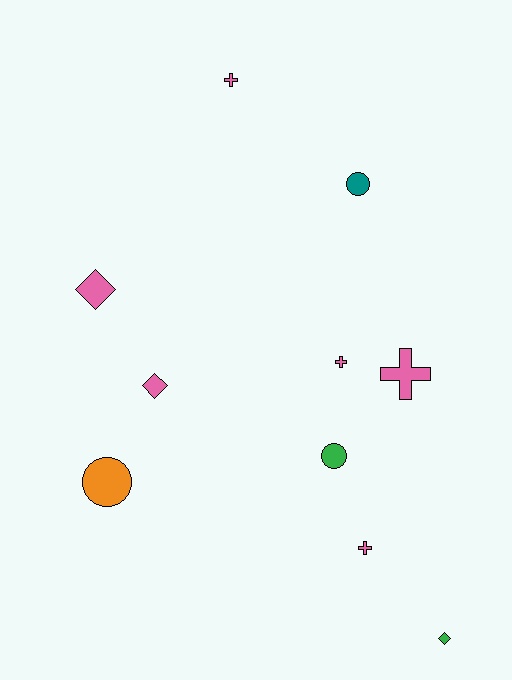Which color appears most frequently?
Pink, with 6 objects.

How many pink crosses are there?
There are 4 pink crosses.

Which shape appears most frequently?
Cross, with 4 objects.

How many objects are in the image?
There are 10 objects.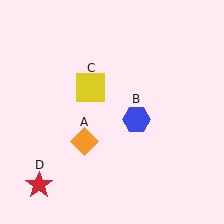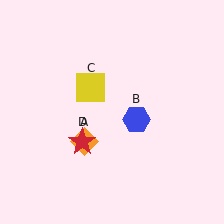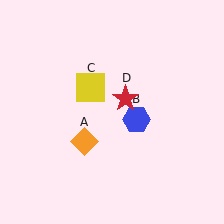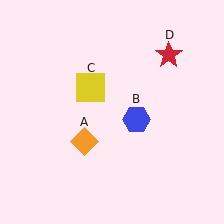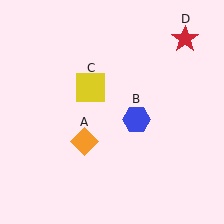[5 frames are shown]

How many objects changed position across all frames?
1 object changed position: red star (object D).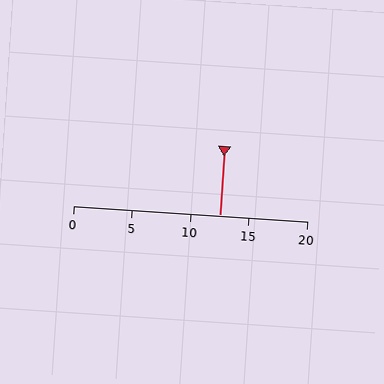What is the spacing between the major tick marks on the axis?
The major ticks are spaced 5 apart.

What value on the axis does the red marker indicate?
The marker indicates approximately 12.5.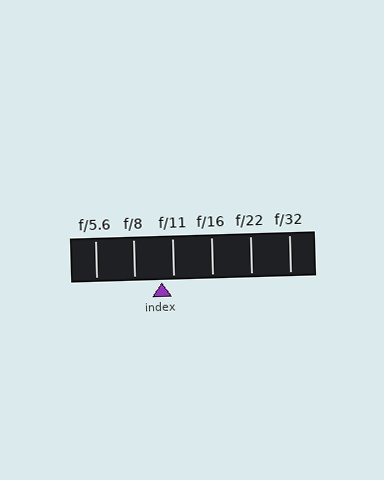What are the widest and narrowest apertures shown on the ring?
The widest aperture shown is f/5.6 and the narrowest is f/32.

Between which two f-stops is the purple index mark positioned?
The index mark is between f/8 and f/11.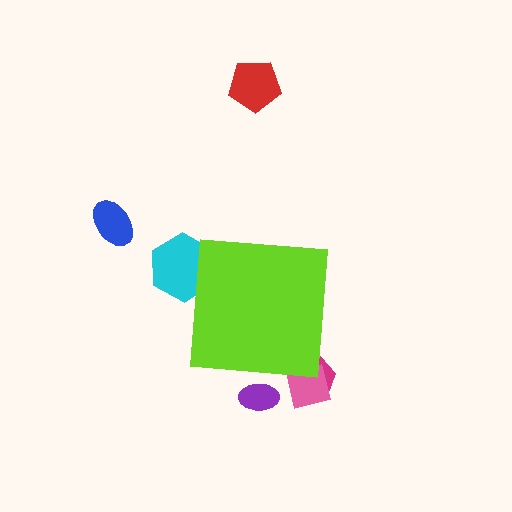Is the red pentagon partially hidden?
No, the red pentagon is fully visible.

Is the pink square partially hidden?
Yes, the pink square is partially hidden behind the lime square.